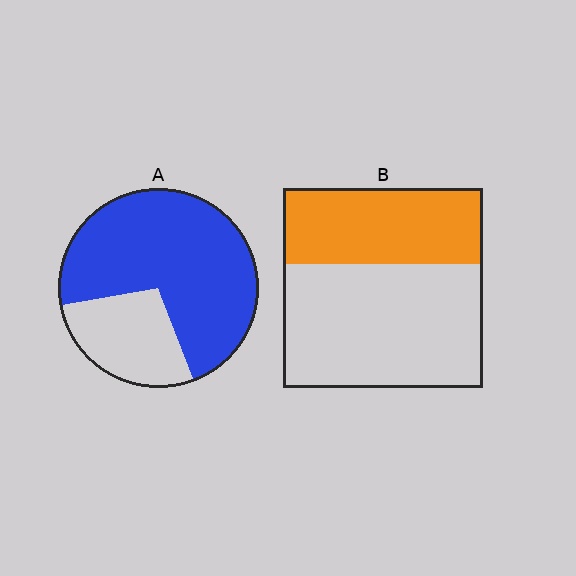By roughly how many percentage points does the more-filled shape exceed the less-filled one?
By roughly 35 percentage points (A over B).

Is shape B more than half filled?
No.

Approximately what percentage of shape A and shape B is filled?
A is approximately 70% and B is approximately 40%.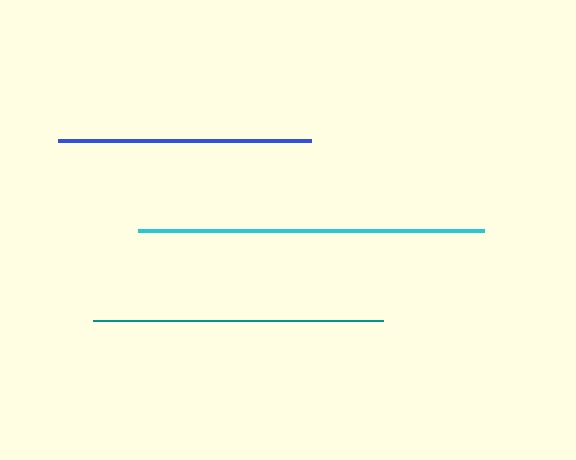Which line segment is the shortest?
The blue line is the shortest at approximately 253 pixels.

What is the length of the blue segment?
The blue segment is approximately 253 pixels long.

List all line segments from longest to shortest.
From longest to shortest: cyan, teal, blue.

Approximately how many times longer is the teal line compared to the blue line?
The teal line is approximately 1.1 times the length of the blue line.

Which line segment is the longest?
The cyan line is the longest at approximately 346 pixels.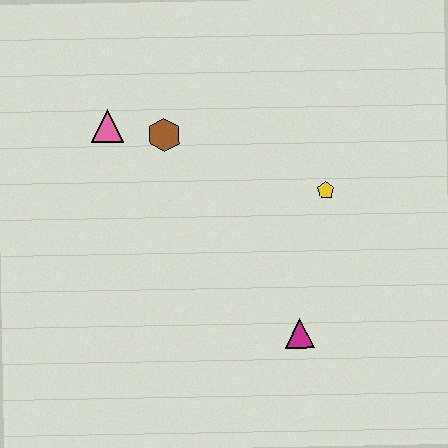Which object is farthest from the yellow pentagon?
The pink triangle is farthest from the yellow pentagon.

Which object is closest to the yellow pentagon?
The magenta triangle is closest to the yellow pentagon.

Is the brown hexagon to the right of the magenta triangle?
No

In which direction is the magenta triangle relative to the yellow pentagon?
The magenta triangle is below the yellow pentagon.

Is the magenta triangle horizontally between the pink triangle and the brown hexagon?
No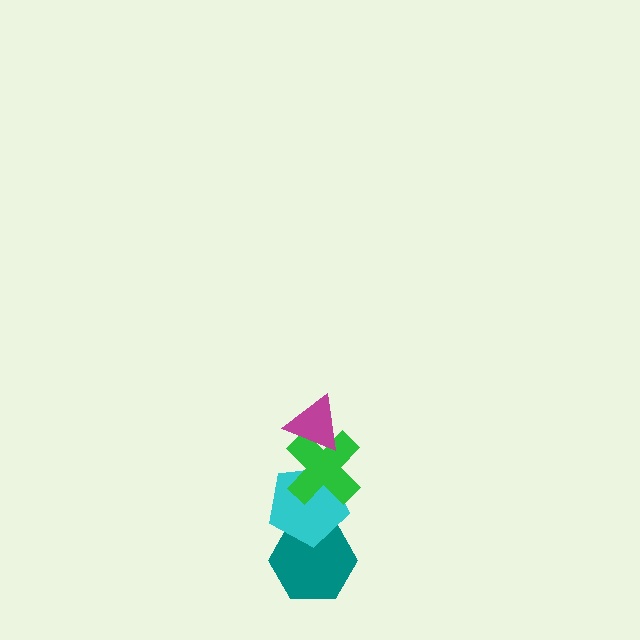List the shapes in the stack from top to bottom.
From top to bottom: the magenta triangle, the green cross, the cyan pentagon, the teal hexagon.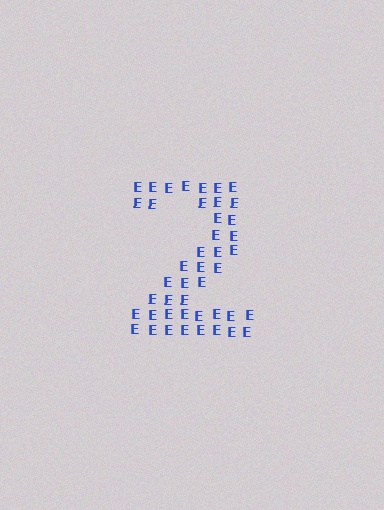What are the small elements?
The small elements are letter E's.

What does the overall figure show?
The overall figure shows the digit 2.